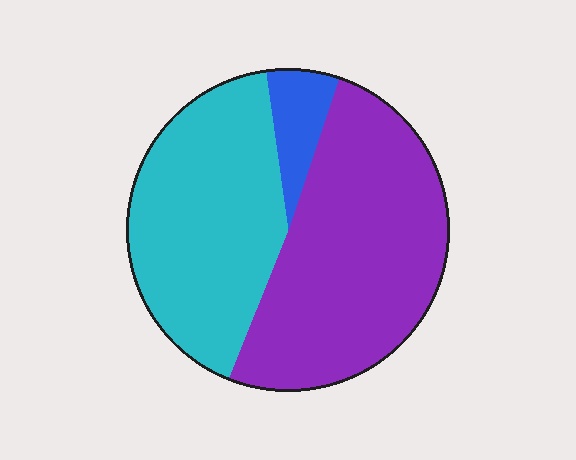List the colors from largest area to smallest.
From largest to smallest: purple, cyan, blue.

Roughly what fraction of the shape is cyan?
Cyan covers about 40% of the shape.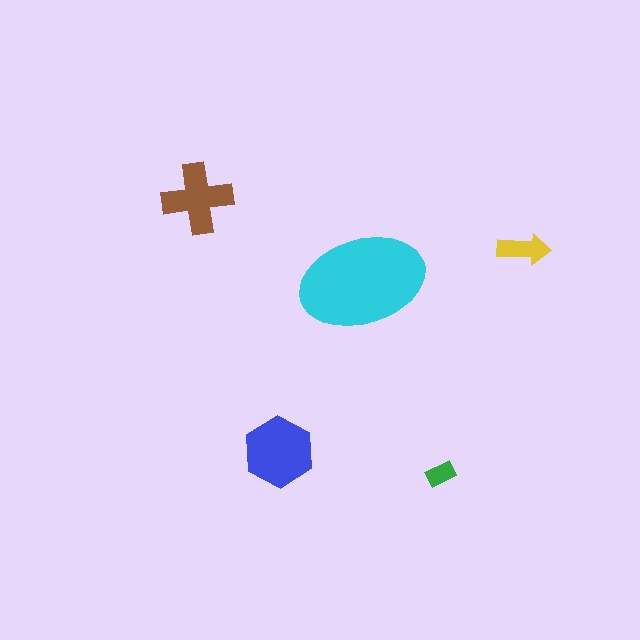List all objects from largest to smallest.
The cyan ellipse, the blue hexagon, the brown cross, the yellow arrow, the green rectangle.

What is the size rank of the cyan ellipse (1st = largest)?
1st.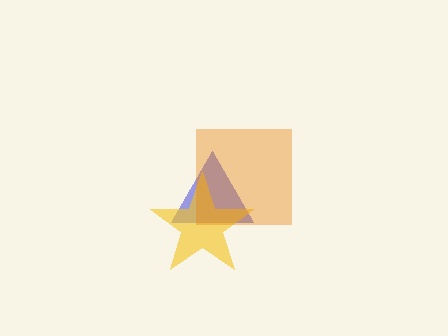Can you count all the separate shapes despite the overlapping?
Yes, there are 3 separate shapes.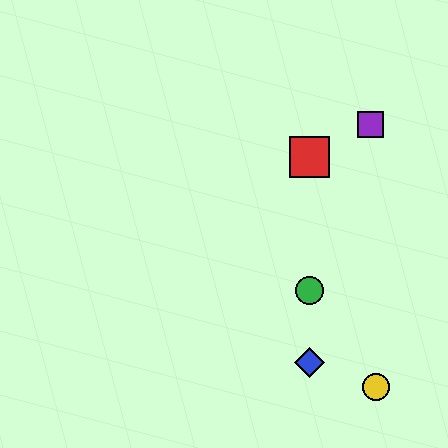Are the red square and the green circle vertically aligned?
Yes, both are at x≈310.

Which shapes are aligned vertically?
The red square, the blue diamond, the green circle are aligned vertically.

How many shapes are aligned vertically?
3 shapes (the red square, the blue diamond, the green circle) are aligned vertically.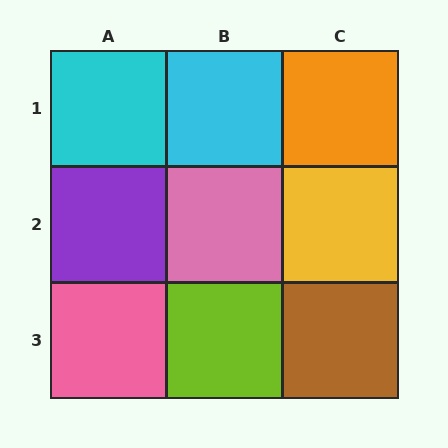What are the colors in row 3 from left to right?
Pink, lime, brown.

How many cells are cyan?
2 cells are cyan.